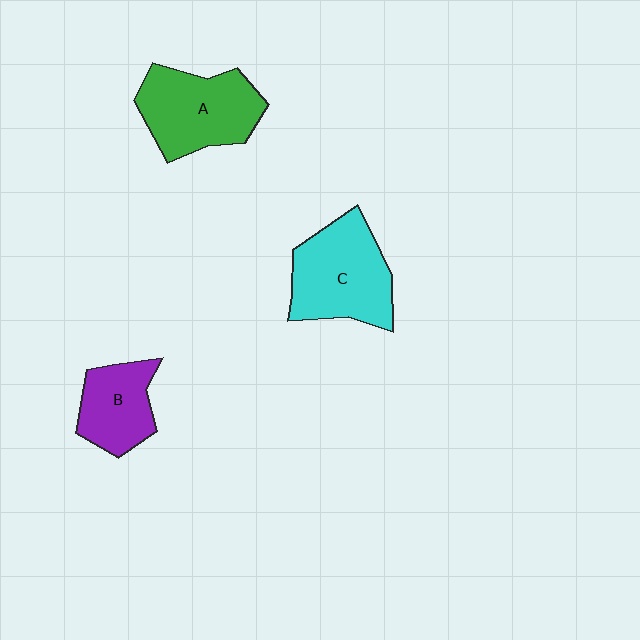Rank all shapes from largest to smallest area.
From largest to smallest: C (cyan), A (green), B (purple).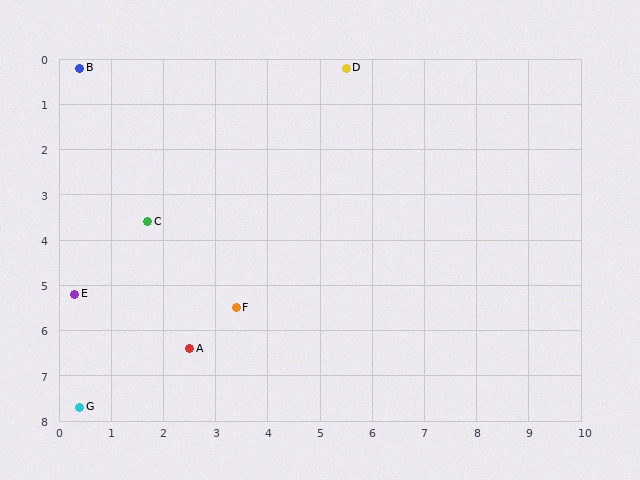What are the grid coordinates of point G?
Point G is at approximately (0.4, 7.7).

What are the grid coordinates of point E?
Point E is at approximately (0.3, 5.2).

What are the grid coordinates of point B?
Point B is at approximately (0.4, 0.2).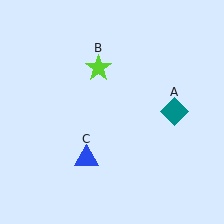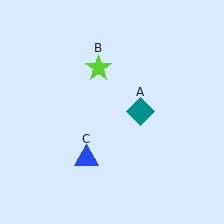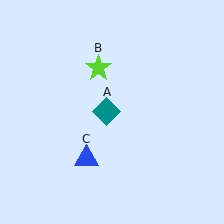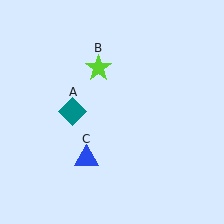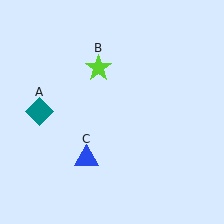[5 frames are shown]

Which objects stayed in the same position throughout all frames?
Lime star (object B) and blue triangle (object C) remained stationary.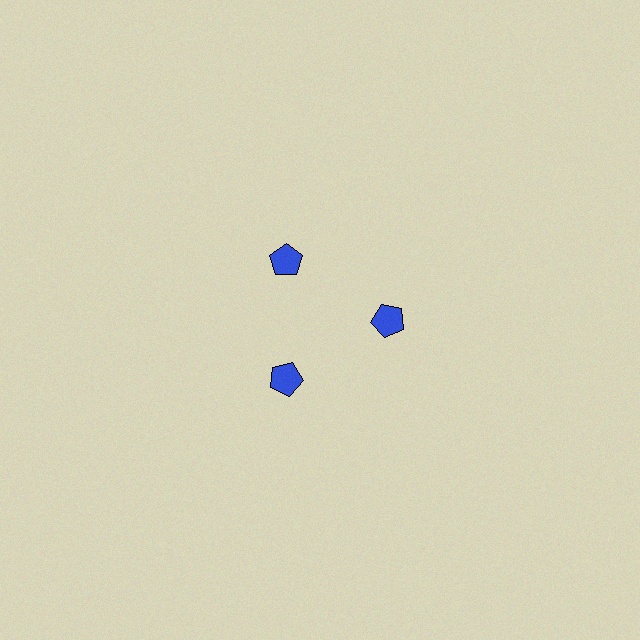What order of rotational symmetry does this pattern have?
This pattern has 3-fold rotational symmetry.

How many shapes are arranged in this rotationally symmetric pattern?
There are 3 shapes, arranged in 3 groups of 1.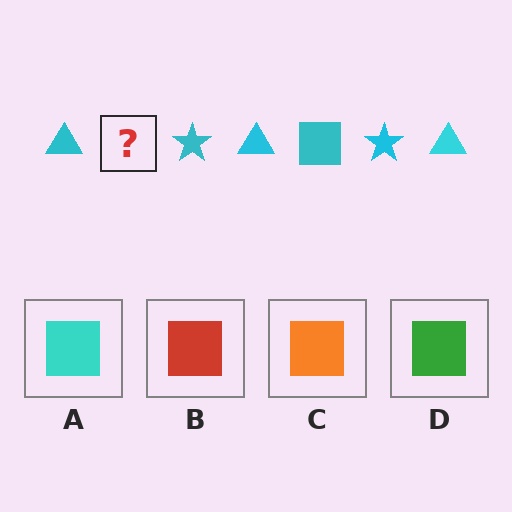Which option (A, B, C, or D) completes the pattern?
A.